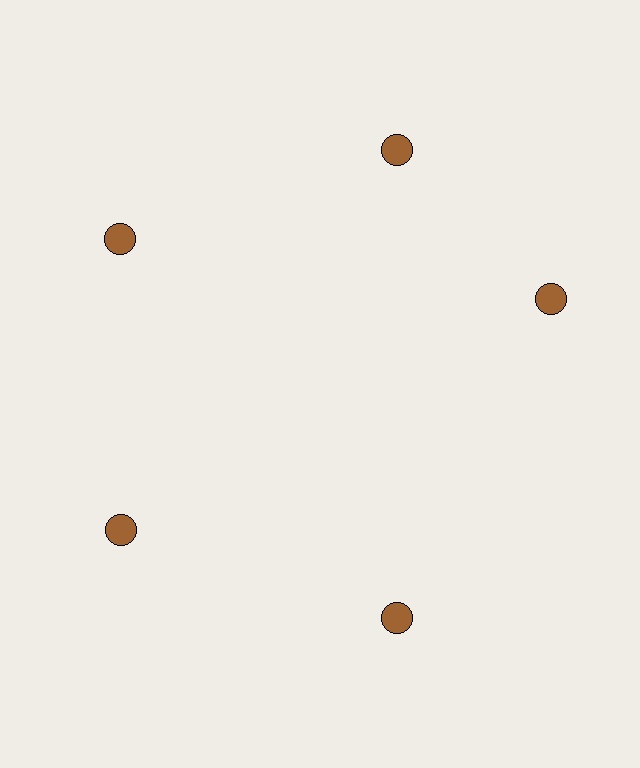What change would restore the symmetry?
The symmetry would be restored by rotating it back into even spacing with its neighbors so that all 5 circles sit at equal angles and equal distance from the center.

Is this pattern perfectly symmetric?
No. The 5 brown circles are arranged in a ring, but one element near the 3 o'clock position is rotated out of alignment along the ring, breaking the 5-fold rotational symmetry.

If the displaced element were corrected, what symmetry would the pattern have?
It would have 5-fold rotational symmetry — the pattern would map onto itself every 72 degrees.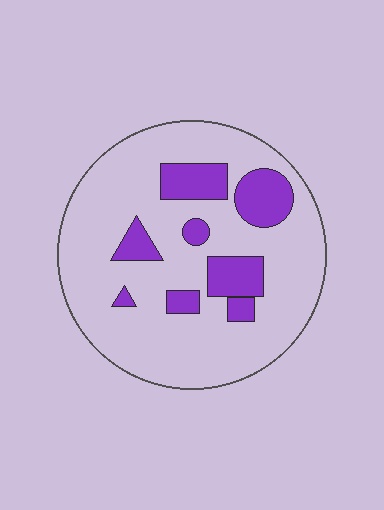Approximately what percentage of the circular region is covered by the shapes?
Approximately 20%.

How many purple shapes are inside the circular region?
8.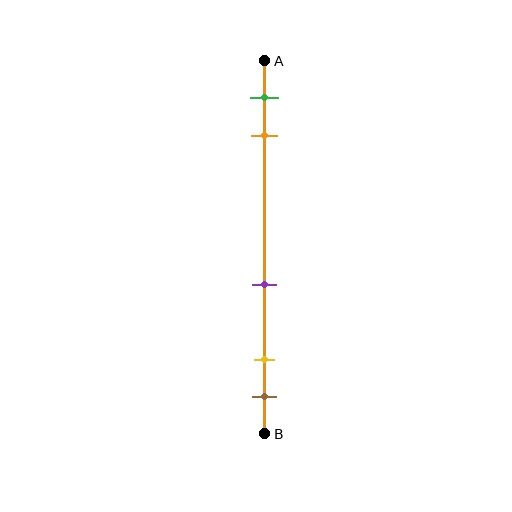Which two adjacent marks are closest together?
The yellow and brown marks are the closest adjacent pair.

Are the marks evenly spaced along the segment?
No, the marks are not evenly spaced.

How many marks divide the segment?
There are 5 marks dividing the segment.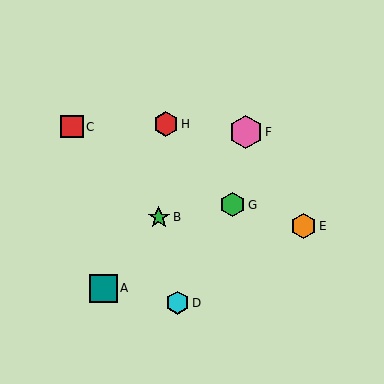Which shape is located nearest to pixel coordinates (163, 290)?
The cyan hexagon (labeled D) at (177, 303) is nearest to that location.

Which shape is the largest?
The pink hexagon (labeled F) is the largest.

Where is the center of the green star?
The center of the green star is at (159, 217).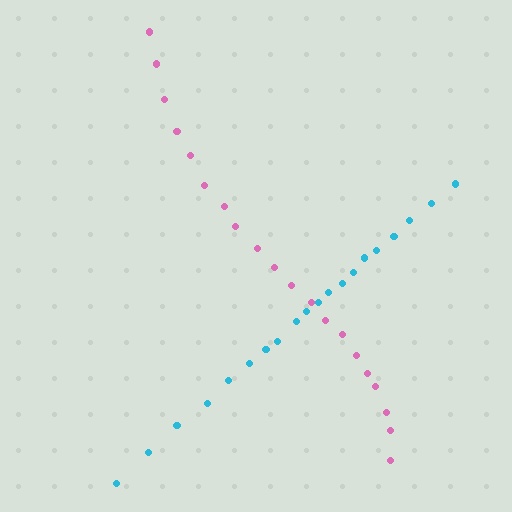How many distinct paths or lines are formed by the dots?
There are 2 distinct paths.